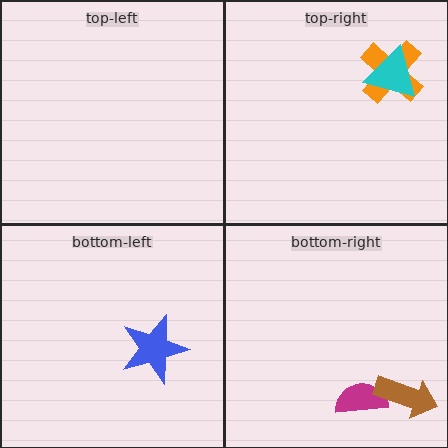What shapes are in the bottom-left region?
The blue star.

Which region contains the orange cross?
The top-right region.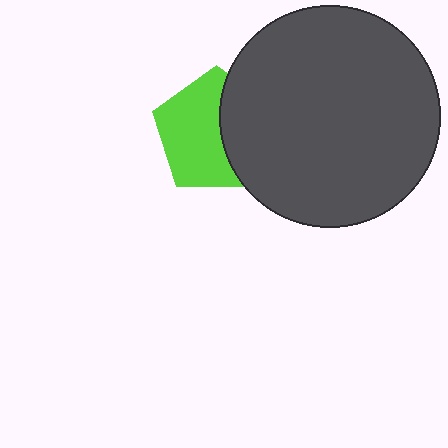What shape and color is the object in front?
The object in front is a dark gray circle.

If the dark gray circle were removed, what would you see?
You would see the complete lime pentagon.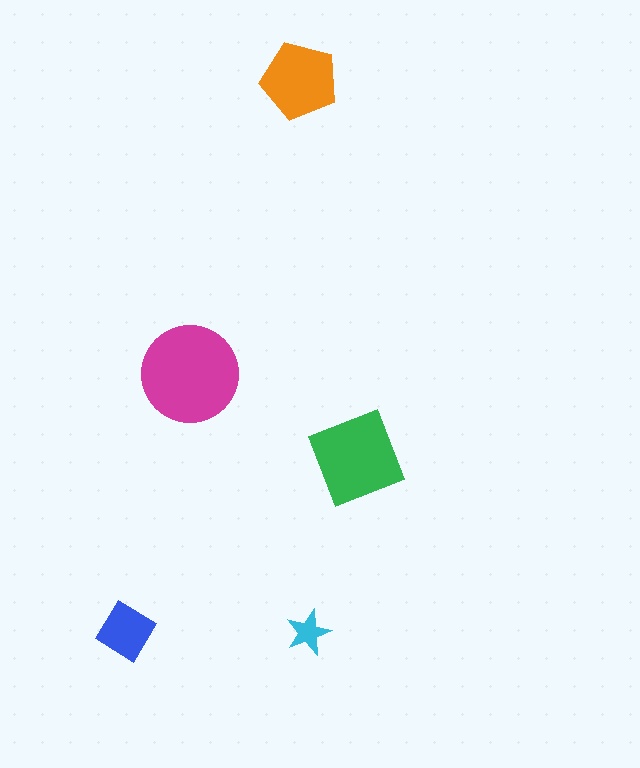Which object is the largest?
The magenta circle.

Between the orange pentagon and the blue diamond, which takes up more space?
The orange pentagon.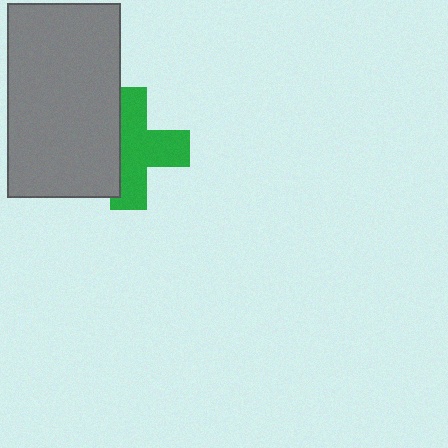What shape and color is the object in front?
The object in front is a gray rectangle.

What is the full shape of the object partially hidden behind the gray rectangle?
The partially hidden object is a green cross.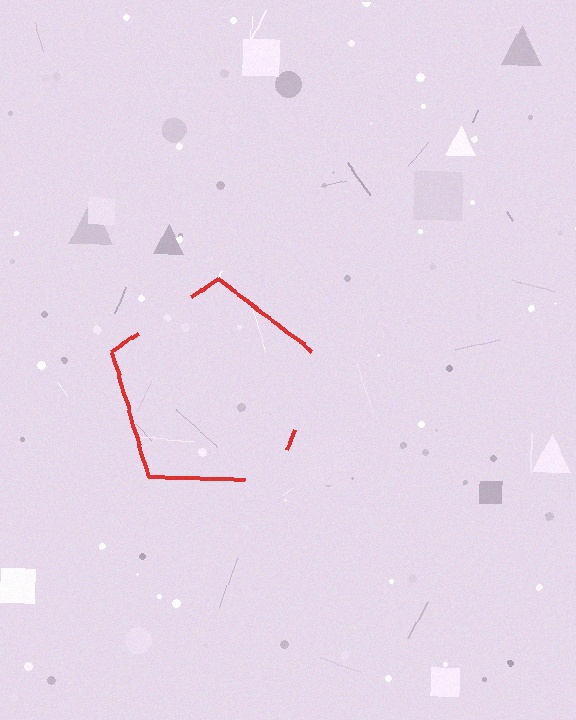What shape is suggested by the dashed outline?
The dashed outline suggests a pentagon.